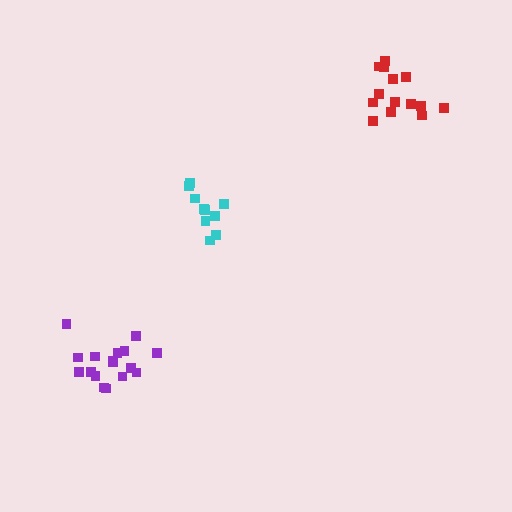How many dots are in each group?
Group 1: 11 dots, Group 2: 14 dots, Group 3: 17 dots (42 total).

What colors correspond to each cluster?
The clusters are colored: cyan, red, purple.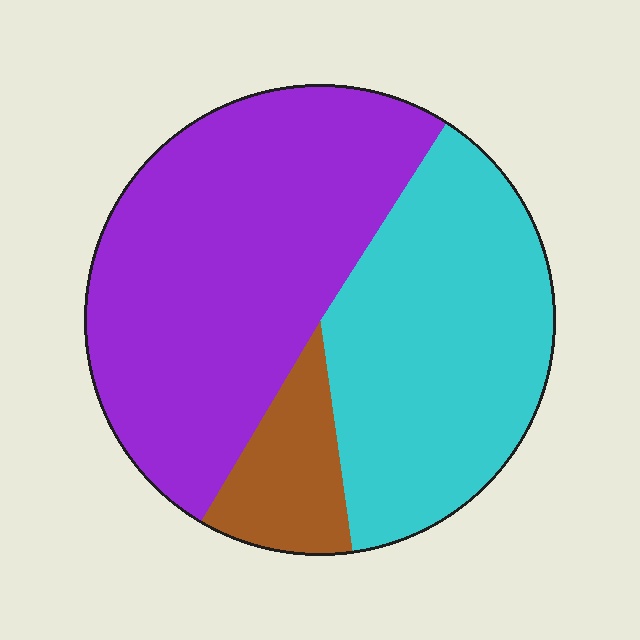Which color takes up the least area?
Brown, at roughly 10%.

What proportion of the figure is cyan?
Cyan takes up between a third and a half of the figure.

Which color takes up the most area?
Purple, at roughly 50%.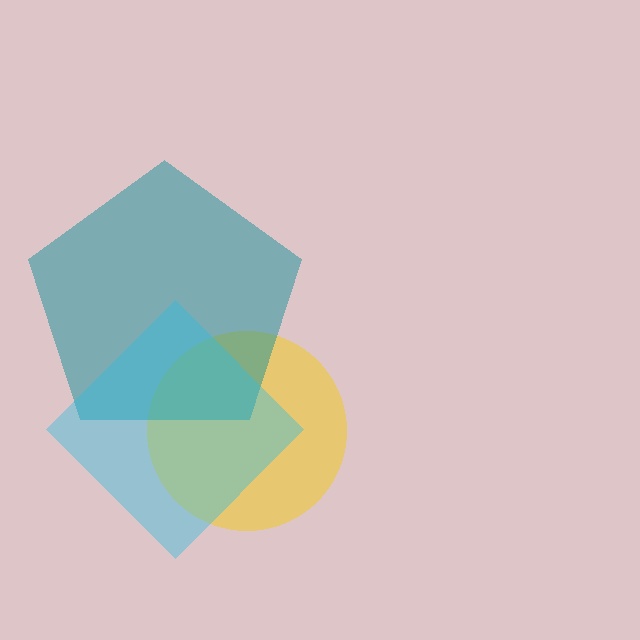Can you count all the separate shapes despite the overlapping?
Yes, there are 3 separate shapes.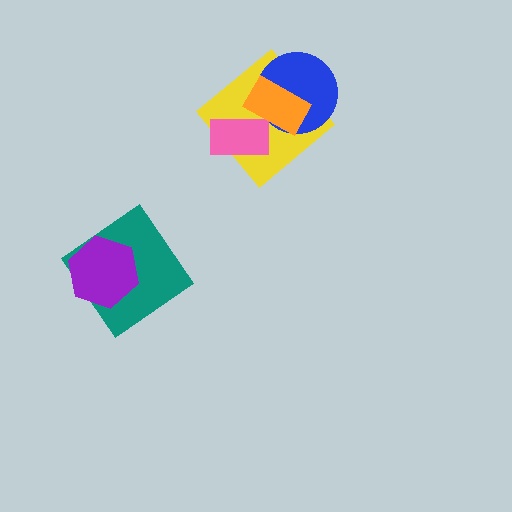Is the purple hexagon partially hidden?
No, no other shape covers it.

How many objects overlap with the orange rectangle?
3 objects overlap with the orange rectangle.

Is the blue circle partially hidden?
Yes, it is partially covered by another shape.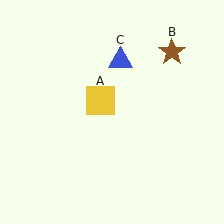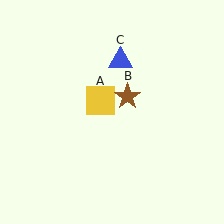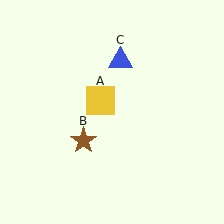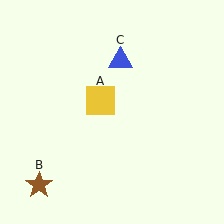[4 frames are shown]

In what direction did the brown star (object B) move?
The brown star (object B) moved down and to the left.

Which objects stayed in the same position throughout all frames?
Yellow square (object A) and blue triangle (object C) remained stationary.